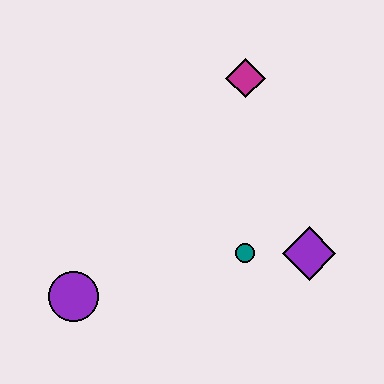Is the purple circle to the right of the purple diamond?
No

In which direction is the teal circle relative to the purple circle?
The teal circle is to the right of the purple circle.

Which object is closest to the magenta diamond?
The teal circle is closest to the magenta diamond.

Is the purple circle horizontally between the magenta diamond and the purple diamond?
No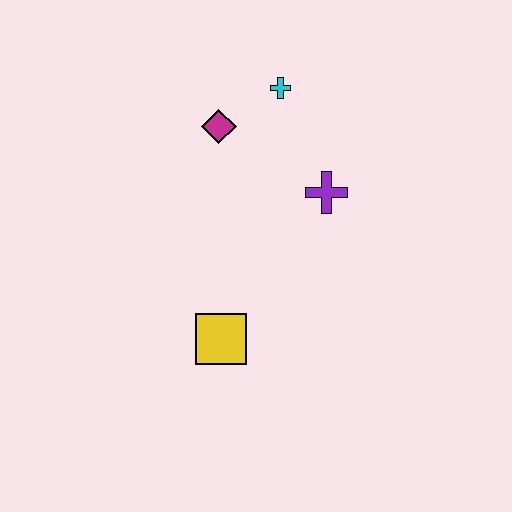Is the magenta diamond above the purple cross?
Yes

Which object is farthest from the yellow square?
The cyan cross is farthest from the yellow square.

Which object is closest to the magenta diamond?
The cyan cross is closest to the magenta diamond.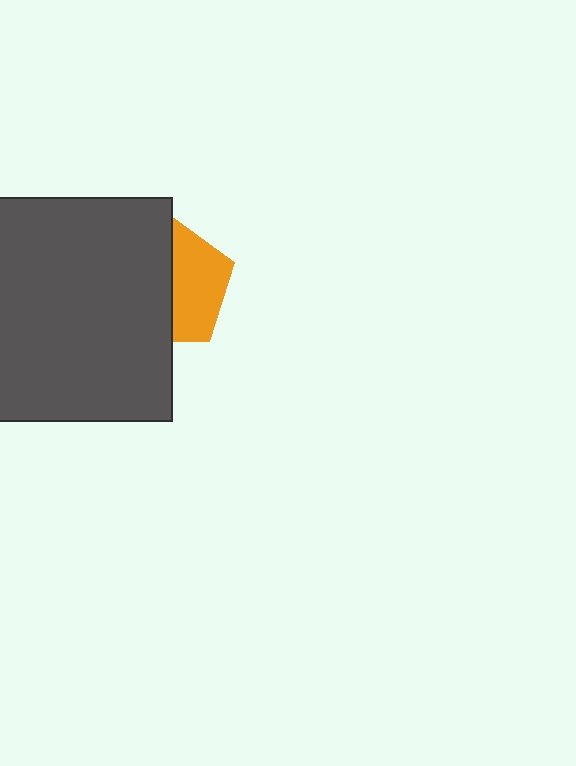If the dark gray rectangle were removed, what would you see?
You would see the complete orange pentagon.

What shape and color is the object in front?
The object in front is a dark gray rectangle.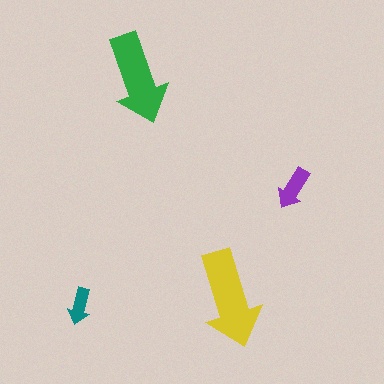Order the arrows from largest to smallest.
the yellow one, the green one, the purple one, the teal one.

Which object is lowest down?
The teal arrow is bottommost.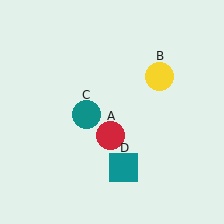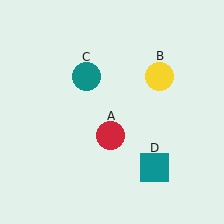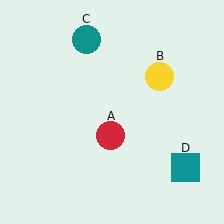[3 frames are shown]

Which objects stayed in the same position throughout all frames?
Red circle (object A) and yellow circle (object B) remained stationary.